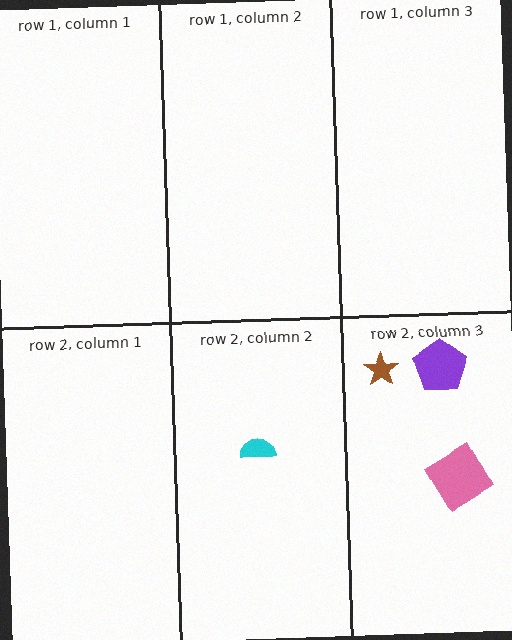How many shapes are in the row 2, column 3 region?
3.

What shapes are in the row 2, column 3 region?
The purple pentagon, the brown star, the pink diamond.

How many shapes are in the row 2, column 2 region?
1.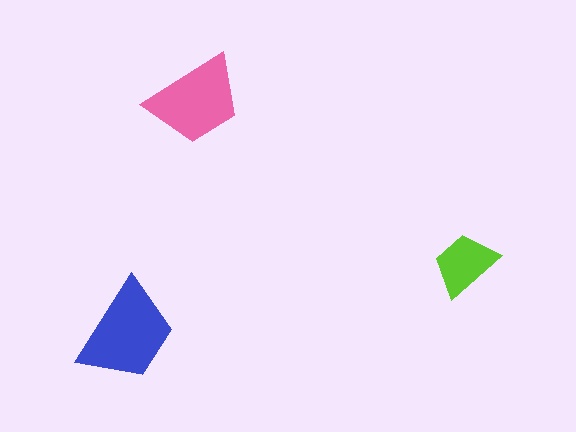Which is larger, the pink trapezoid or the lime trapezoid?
The pink one.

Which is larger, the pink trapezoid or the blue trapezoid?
The blue one.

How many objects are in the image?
There are 3 objects in the image.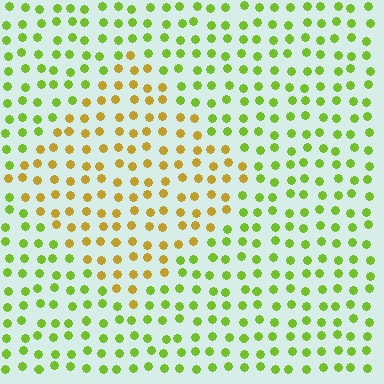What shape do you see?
I see a diamond.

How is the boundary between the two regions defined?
The boundary is defined purely by a slight shift in hue (about 44 degrees). Spacing, size, and orientation are identical on both sides.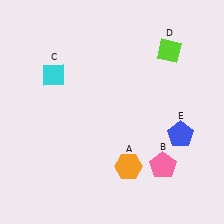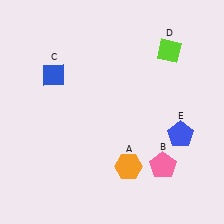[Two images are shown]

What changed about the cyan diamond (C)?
In Image 1, C is cyan. In Image 2, it changed to blue.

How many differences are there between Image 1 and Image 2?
There is 1 difference between the two images.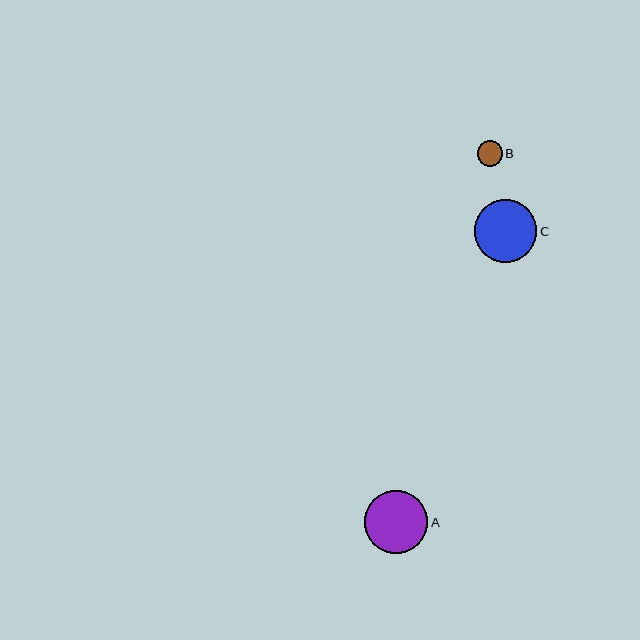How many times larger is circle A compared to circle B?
Circle A is approximately 2.5 times the size of circle B.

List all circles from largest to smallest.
From largest to smallest: A, C, B.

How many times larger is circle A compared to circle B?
Circle A is approximately 2.5 times the size of circle B.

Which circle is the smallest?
Circle B is the smallest with a size of approximately 25 pixels.